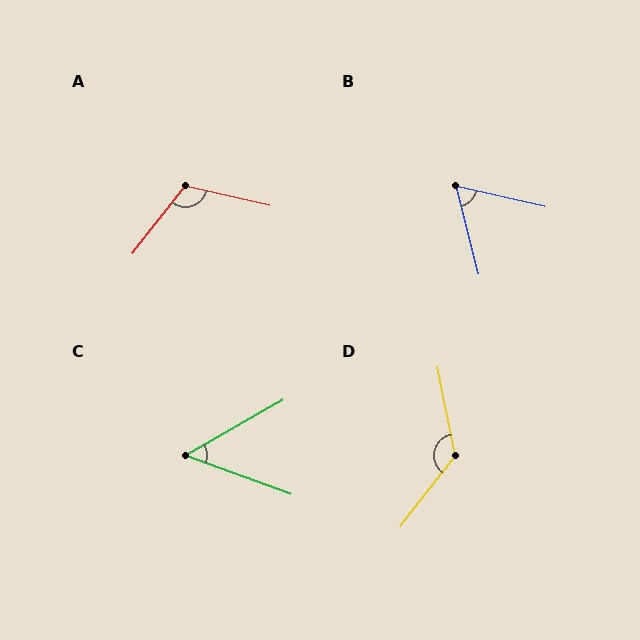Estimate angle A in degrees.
Approximately 115 degrees.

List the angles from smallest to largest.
C (50°), B (63°), A (115°), D (131°).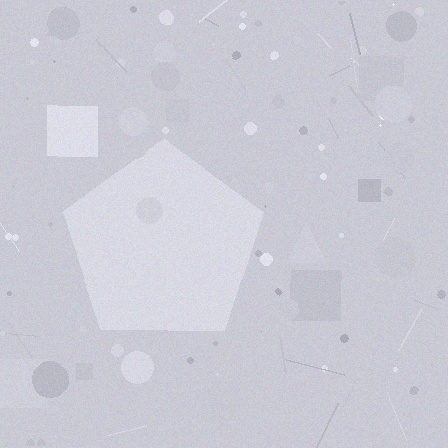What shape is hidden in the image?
A pentagon is hidden in the image.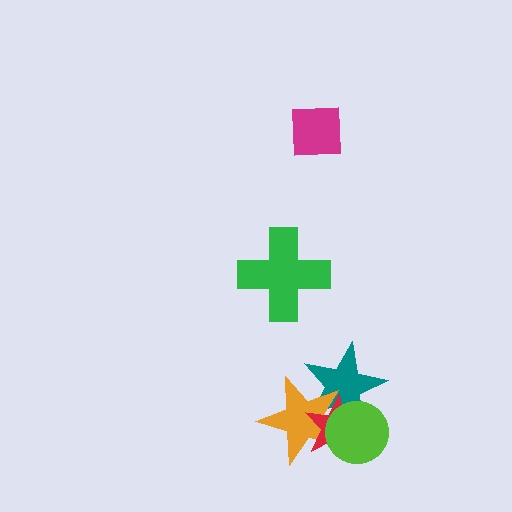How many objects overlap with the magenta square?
0 objects overlap with the magenta square.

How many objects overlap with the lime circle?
3 objects overlap with the lime circle.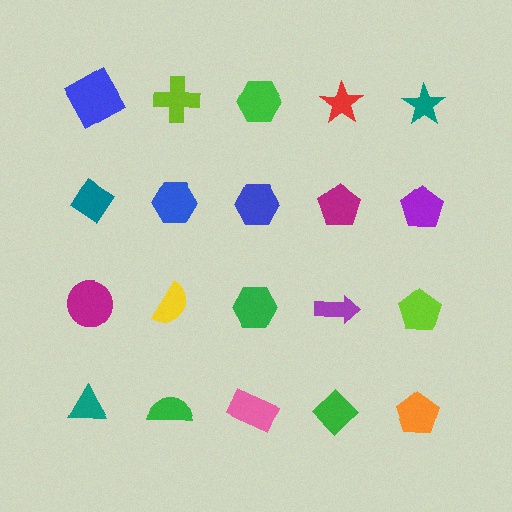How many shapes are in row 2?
5 shapes.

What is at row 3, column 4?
A purple arrow.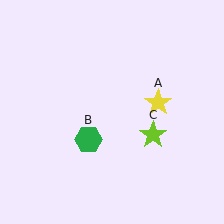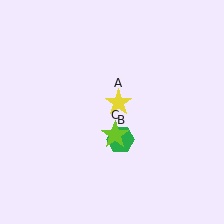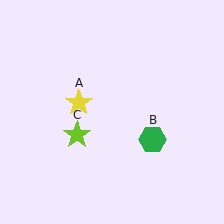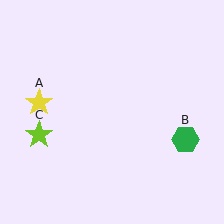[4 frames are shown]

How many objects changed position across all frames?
3 objects changed position: yellow star (object A), green hexagon (object B), lime star (object C).